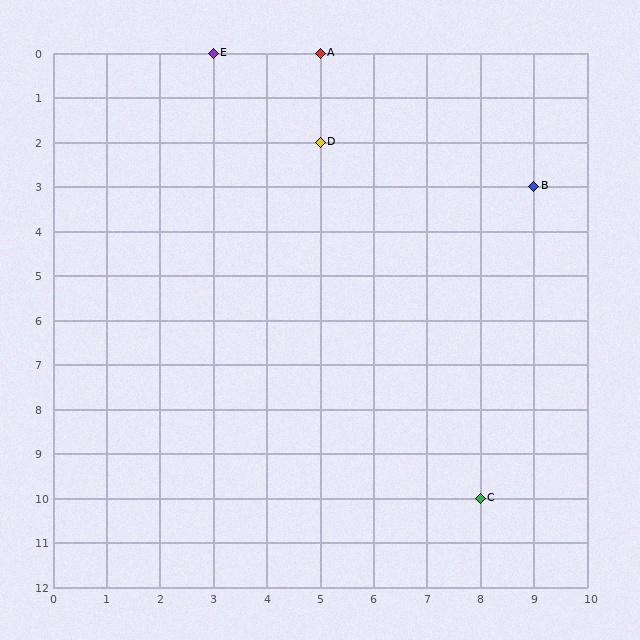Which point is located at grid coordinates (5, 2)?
Point D is at (5, 2).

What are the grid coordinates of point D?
Point D is at grid coordinates (5, 2).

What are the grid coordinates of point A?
Point A is at grid coordinates (5, 0).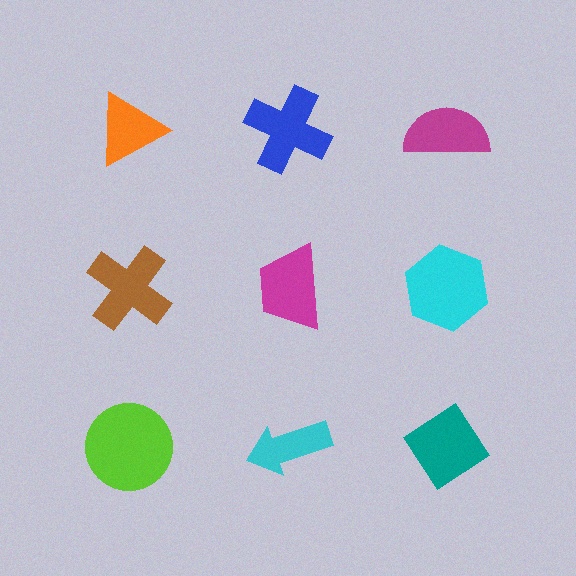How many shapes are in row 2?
3 shapes.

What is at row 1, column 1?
An orange triangle.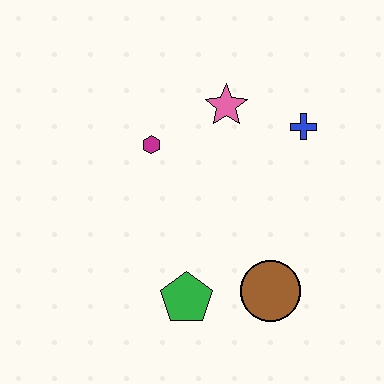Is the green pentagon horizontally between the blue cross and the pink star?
No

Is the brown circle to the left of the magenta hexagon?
No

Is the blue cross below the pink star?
Yes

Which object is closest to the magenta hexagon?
The pink star is closest to the magenta hexagon.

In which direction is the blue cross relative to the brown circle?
The blue cross is above the brown circle.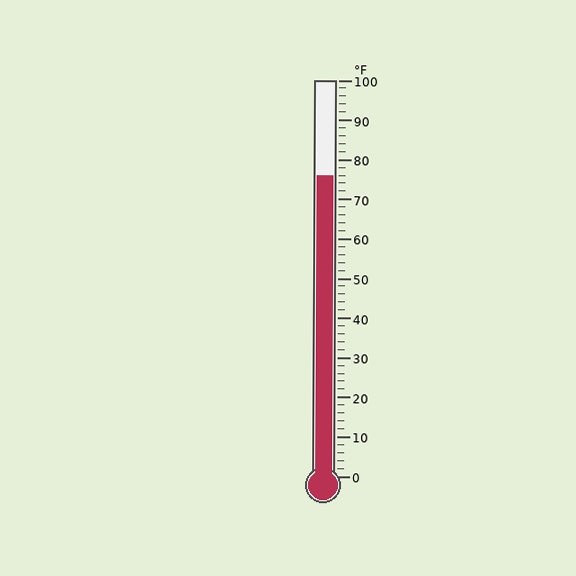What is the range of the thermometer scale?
The thermometer scale ranges from 0°F to 100°F.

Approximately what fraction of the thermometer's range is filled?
The thermometer is filled to approximately 75% of its range.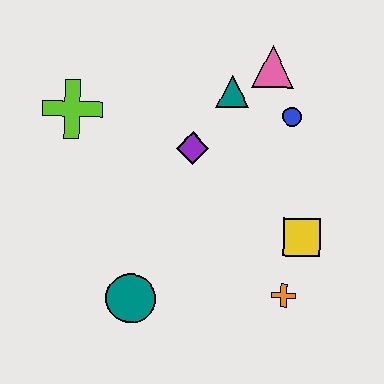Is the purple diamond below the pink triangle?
Yes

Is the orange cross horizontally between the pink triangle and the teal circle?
No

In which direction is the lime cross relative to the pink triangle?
The lime cross is to the left of the pink triangle.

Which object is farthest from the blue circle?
The teal circle is farthest from the blue circle.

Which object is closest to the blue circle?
The pink triangle is closest to the blue circle.